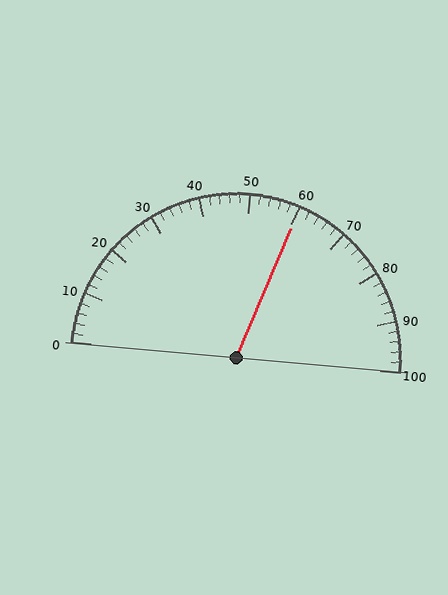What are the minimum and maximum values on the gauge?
The gauge ranges from 0 to 100.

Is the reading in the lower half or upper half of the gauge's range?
The reading is in the upper half of the range (0 to 100).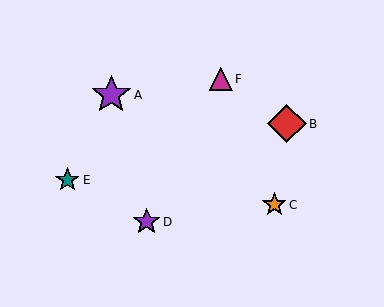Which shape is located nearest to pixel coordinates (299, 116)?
The red diamond (labeled B) at (287, 124) is nearest to that location.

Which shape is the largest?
The purple star (labeled A) is the largest.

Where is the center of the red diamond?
The center of the red diamond is at (287, 124).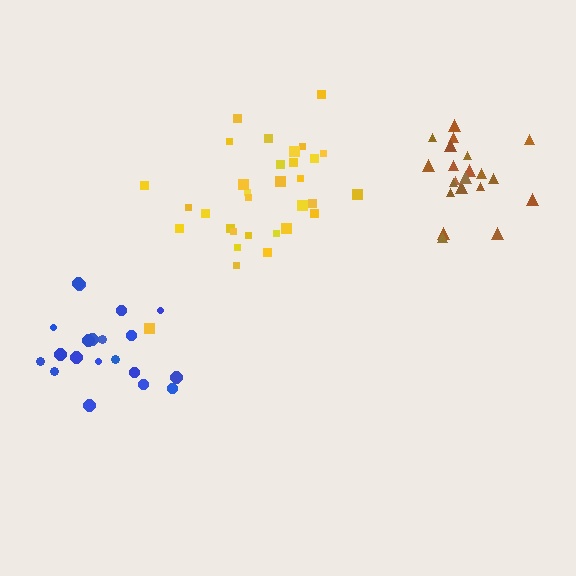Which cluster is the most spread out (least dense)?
Yellow.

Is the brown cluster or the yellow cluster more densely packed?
Brown.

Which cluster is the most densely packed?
Brown.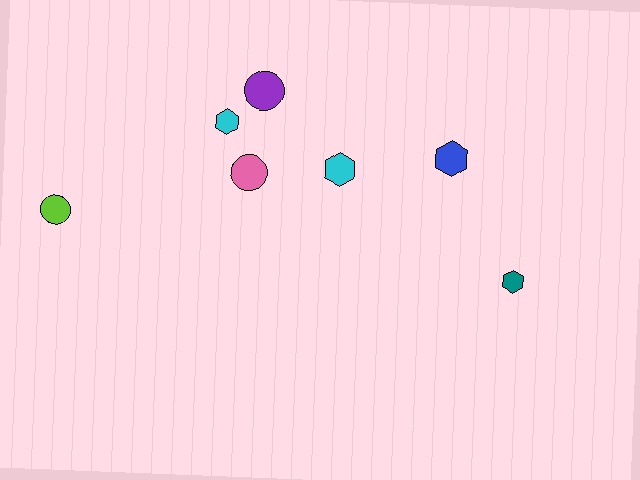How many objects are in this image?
There are 7 objects.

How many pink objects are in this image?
There is 1 pink object.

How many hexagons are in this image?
There are 4 hexagons.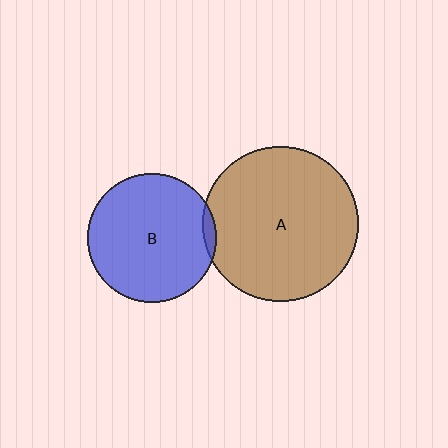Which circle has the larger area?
Circle A (brown).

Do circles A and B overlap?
Yes.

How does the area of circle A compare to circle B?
Approximately 1.5 times.